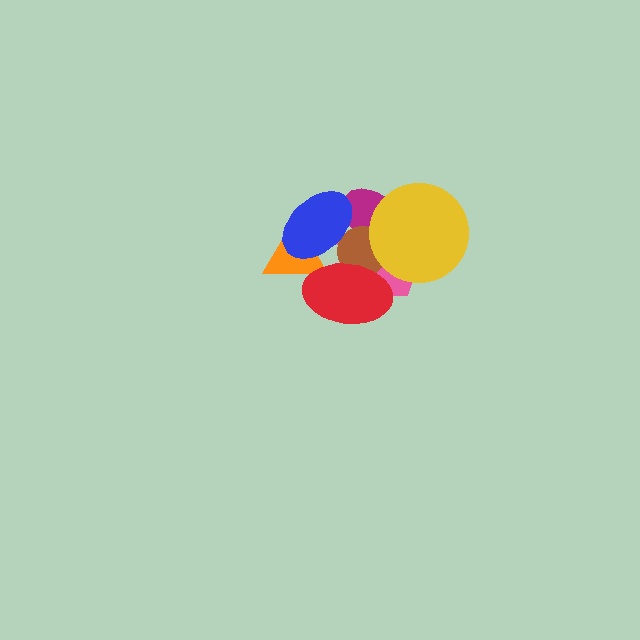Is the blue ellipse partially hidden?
No, no other shape covers it.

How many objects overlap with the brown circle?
5 objects overlap with the brown circle.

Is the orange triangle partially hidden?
Yes, it is partially covered by another shape.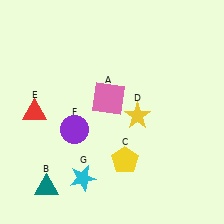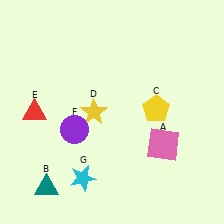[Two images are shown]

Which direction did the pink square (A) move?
The pink square (A) moved right.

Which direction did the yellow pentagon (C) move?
The yellow pentagon (C) moved up.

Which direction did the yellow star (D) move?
The yellow star (D) moved left.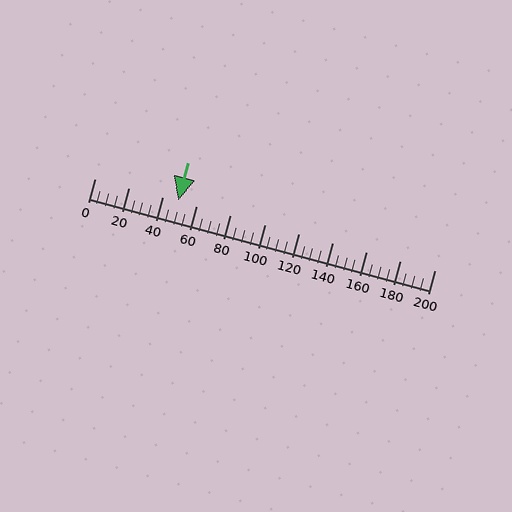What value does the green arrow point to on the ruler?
The green arrow points to approximately 49.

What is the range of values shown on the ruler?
The ruler shows values from 0 to 200.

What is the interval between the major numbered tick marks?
The major tick marks are spaced 20 units apart.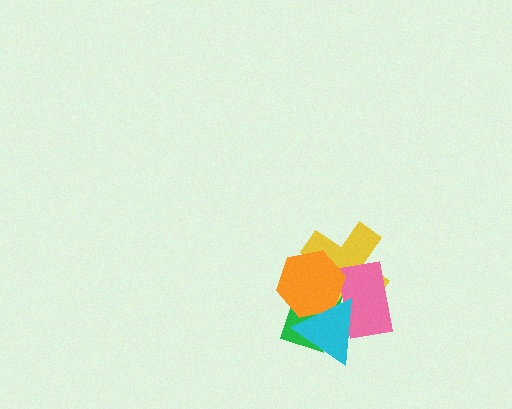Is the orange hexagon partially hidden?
Yes, it is partially covered by another shape.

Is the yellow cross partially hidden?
Yes, it is partially covered by another shape.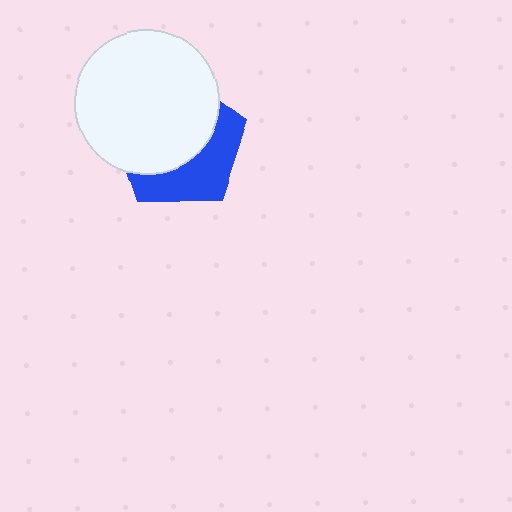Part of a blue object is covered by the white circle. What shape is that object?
It is a pentagon.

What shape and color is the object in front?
The object in front is a white circle.